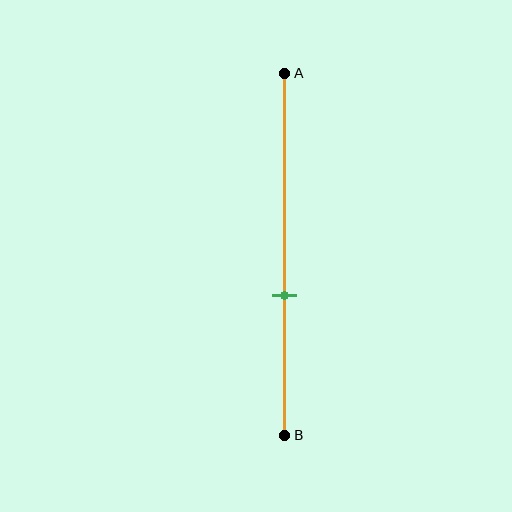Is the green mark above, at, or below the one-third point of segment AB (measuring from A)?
The green mark is below the one-third point of segment AB.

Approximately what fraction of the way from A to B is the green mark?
The green mark is approximately 60% of the way from A to B.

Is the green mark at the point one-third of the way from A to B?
No, the mark is at about 60% from A, not at the 33% one-third point.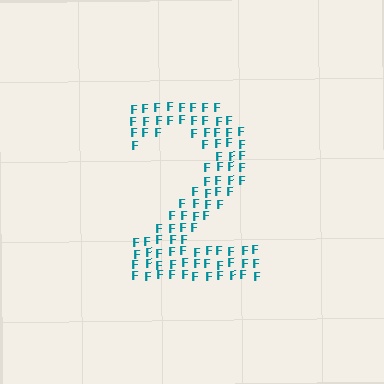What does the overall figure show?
The overall figure shows the digit 2.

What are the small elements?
The small elements are letter F's.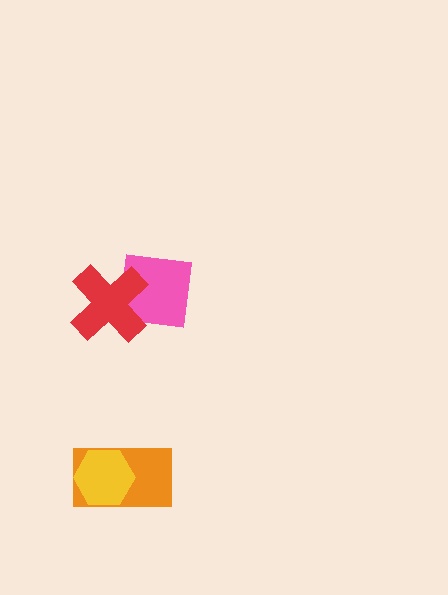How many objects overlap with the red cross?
1 object overlaps with the red cross.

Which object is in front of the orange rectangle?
The yellow hexagon is in front of the orange rectangle.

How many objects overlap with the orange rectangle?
1 object overlaps with the orange rectangle.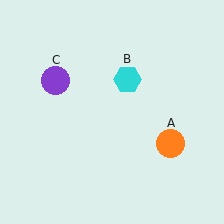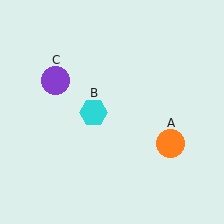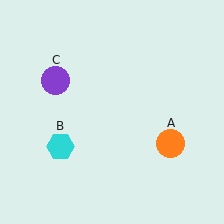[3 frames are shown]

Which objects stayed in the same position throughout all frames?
Orange circle (object A) and purple circle (object C) remained stationary.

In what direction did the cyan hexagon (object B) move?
The cyan hexagon (object B) moved down and to the left.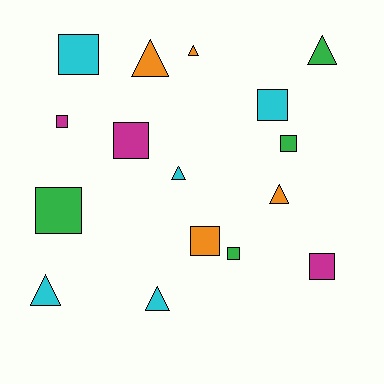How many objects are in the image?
There are 16 objects.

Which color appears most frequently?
Cyan, with 5 objects.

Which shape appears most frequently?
Square, with 9 objects.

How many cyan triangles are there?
There are 3 cyan triangles.